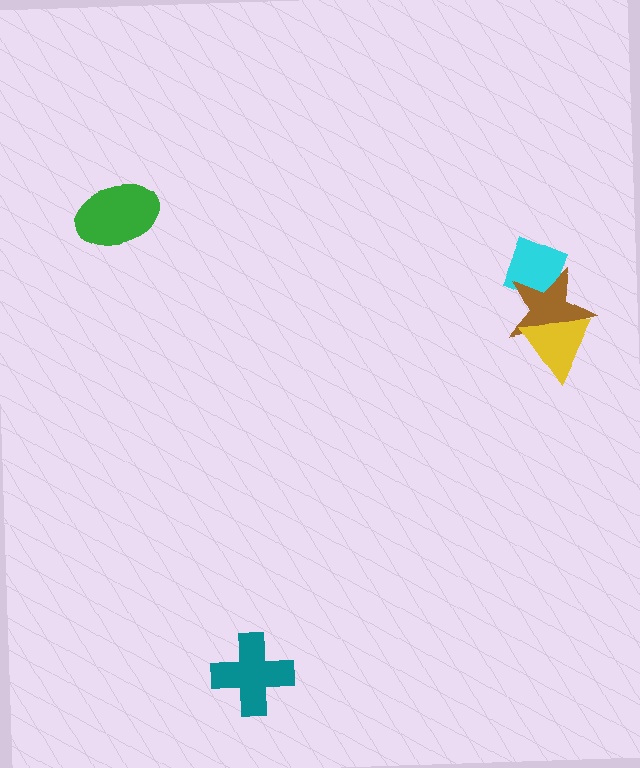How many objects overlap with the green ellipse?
0 objects overlap with the green ellipse.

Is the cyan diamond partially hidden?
Yes, it is partially covered by another shape.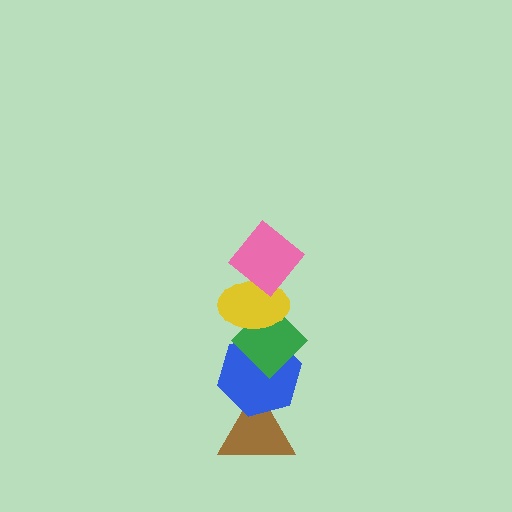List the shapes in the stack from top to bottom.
From top to bottom: the pink diamond, the yellow ellipse, the green diamond, the blue hexagon, the brown triangle.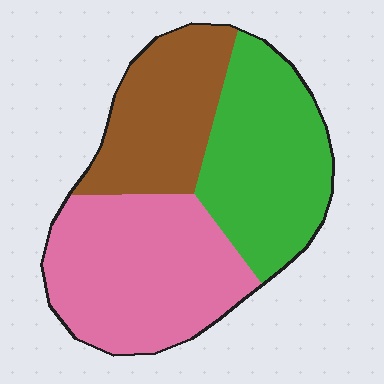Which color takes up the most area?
Pink, at roughly 40%.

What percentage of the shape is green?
Green takes up about one third (1/3) of the shape.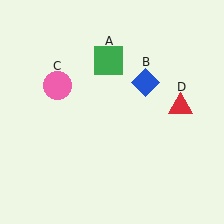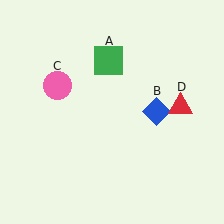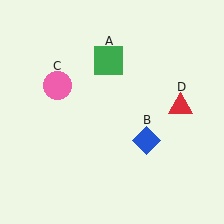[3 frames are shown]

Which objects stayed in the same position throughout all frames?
Green square (object A) and pink circle (object C) and red triangle (object D) remained stationary.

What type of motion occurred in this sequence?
The blue diamond (object B) rotated clockwise around the center of the scene.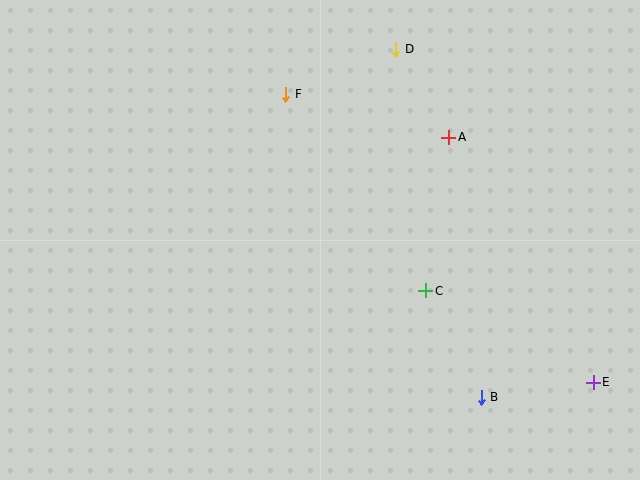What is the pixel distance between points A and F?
The distance between A and F is 169 pixels.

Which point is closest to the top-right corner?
Point A is closest to the top-right corner.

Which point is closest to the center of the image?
Point C at (426, 291) is closest to the center.